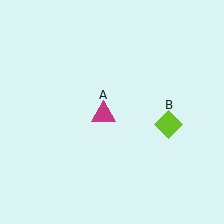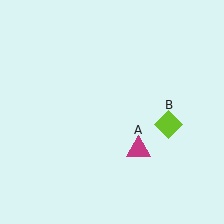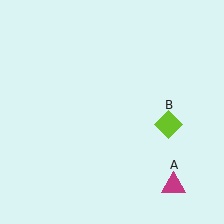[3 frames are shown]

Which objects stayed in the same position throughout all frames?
Lime diamond (object B) remained stationary.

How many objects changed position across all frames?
1 object changed position: magenta triangle (object A).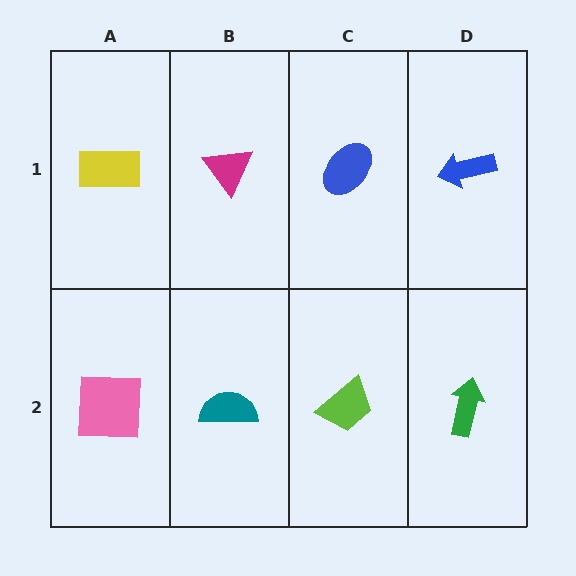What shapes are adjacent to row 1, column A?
A pink square (row 2, column A), a magenta triangle (row 1, column B).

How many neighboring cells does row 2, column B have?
3.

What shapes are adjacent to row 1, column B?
A teal semicircle (row 2, column B), a yellow rectangle (row 1, column A), a blue ellipse (row 1, column C).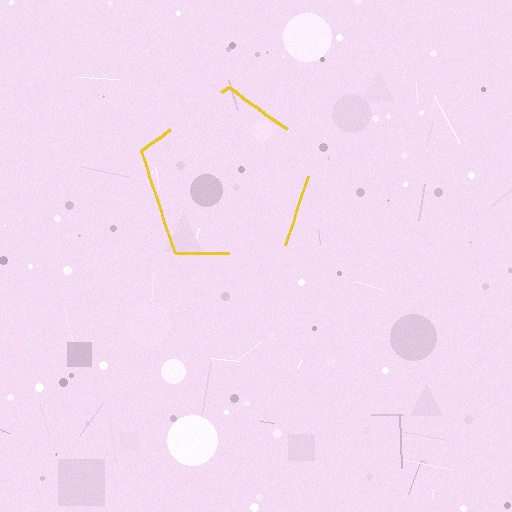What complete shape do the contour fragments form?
The contour fragments form a pentagon.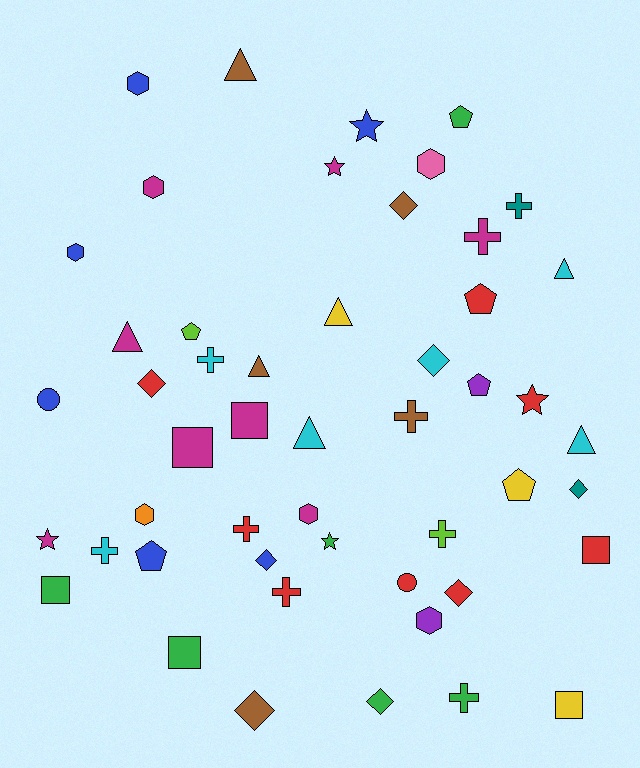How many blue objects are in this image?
There are 6 blue objects.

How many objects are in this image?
There are 50 objects.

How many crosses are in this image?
There are 9 crosses.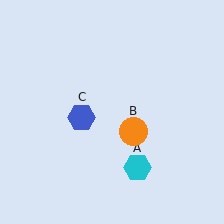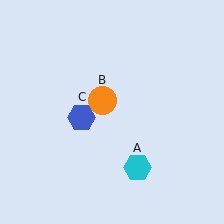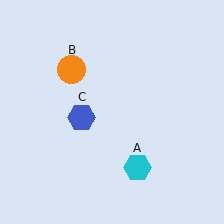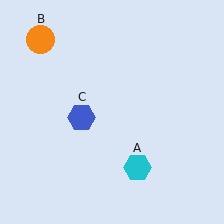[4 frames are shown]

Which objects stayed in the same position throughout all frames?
Cyan hexagon (object A) and blue hexagon (object C) remained stationary.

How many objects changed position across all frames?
1 object changed position: orange circle (object B).